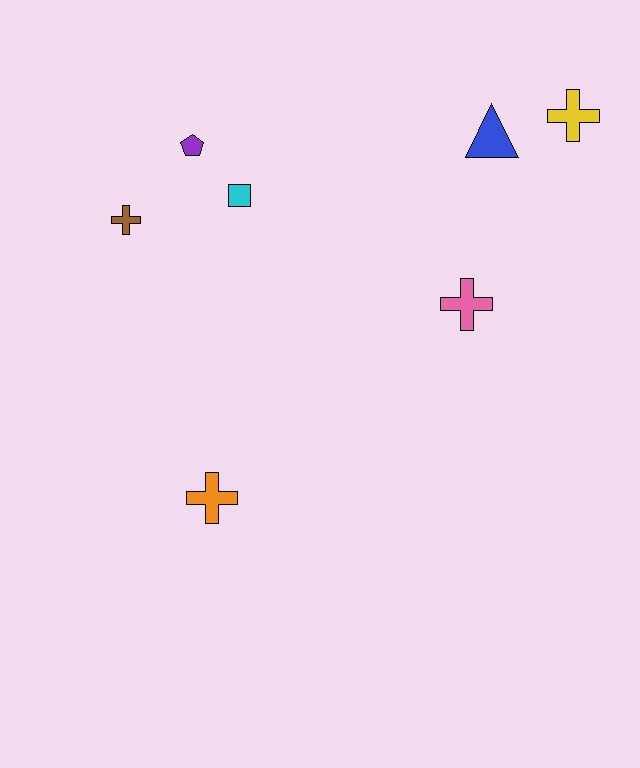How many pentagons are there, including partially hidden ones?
There is 1 pentagon.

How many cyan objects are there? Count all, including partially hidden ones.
There is 1 cyan object.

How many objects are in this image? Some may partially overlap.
There are 7 objects.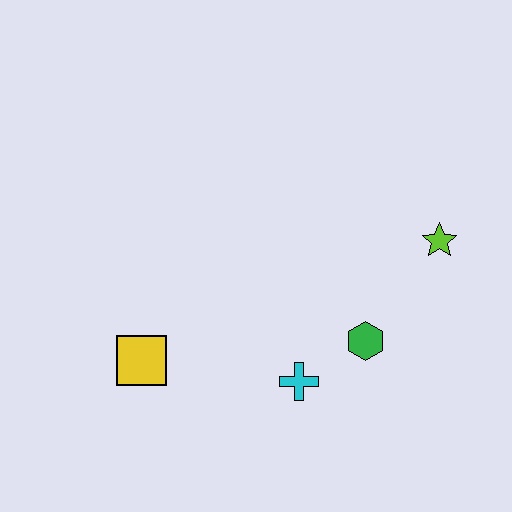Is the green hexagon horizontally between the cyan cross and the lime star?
Yes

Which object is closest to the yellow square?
The cyan cross is closest to the yellow square.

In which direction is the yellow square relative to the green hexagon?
The yellow square is to the left of the green hexagon.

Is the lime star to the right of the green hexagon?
Yes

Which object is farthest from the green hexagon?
The yellow square is farthest from the green hexagon.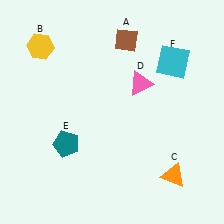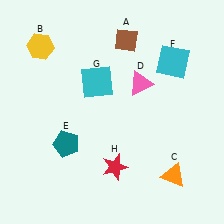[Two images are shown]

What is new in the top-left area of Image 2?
A cyan square (G) was added in the top-left area of Image 2.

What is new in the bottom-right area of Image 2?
A red star (H) was added in the bottom-right area of Image 2.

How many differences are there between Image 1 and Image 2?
There are 2 differences between the two images.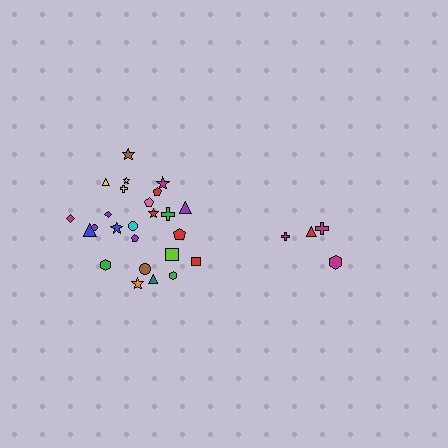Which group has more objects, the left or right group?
The left group.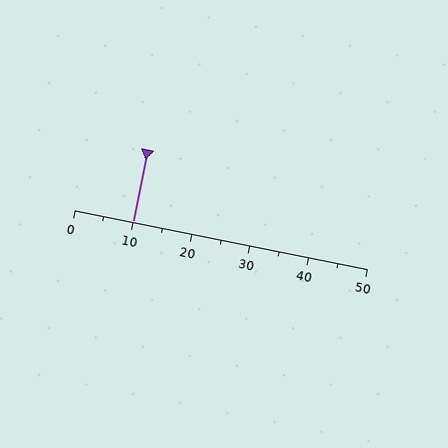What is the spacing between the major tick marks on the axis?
The major ticks are spaced 10 apart.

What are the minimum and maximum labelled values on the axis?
The axis runs from 0 to 50.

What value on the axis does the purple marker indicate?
The marker indicates approximately 10.